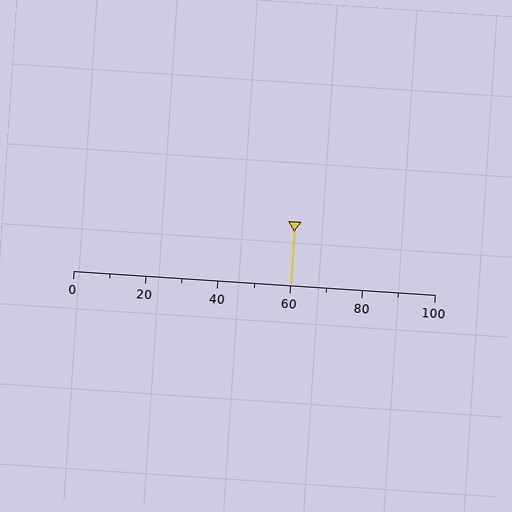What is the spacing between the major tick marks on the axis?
The major ticks are spaced 20 apart.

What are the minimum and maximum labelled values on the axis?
The axis runs from 0 to 100.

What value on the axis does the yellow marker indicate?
The marker indicates approximately 60.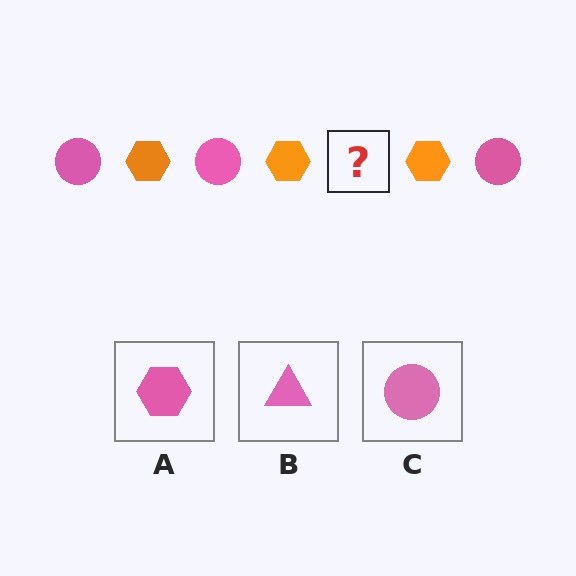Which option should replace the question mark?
Option C.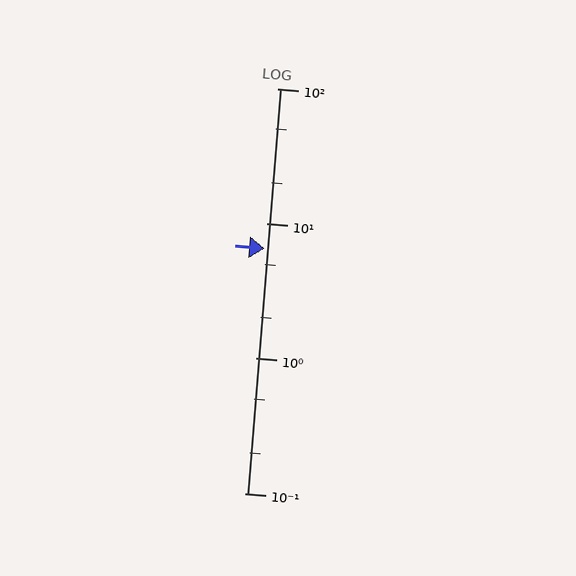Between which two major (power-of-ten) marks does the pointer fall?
The pointer is between 1 and 10.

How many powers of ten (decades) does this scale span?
The scale spans 3 decades, from 0.1 to 100.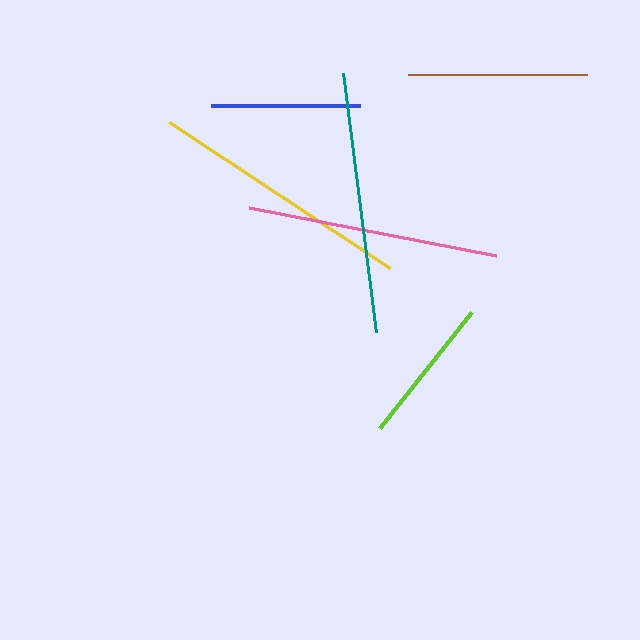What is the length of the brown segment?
The brown segment is approximately 179 pixels long.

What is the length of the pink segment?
The pink segment is approximately 252 pixels long.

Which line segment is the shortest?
The lime line is the shortest at approximately 148 pixels.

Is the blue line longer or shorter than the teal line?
The teal line is longer than the blue line.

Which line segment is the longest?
The yellow line is the longest at approximately 264 pixels.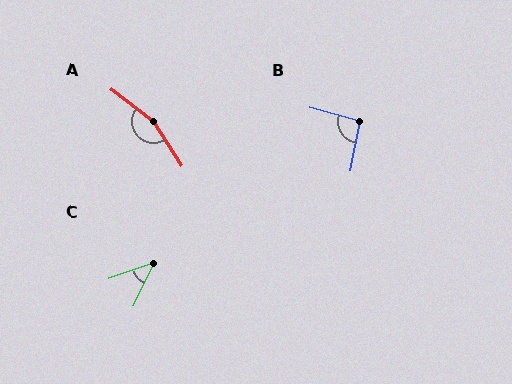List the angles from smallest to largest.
C (45°), B (95°), A (160°).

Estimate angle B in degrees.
Approximately 95 degrees.